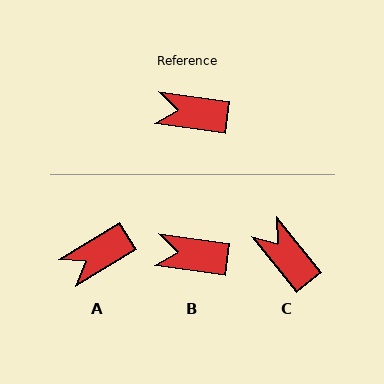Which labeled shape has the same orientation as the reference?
B.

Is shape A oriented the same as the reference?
No, it is off by about 40 degrees.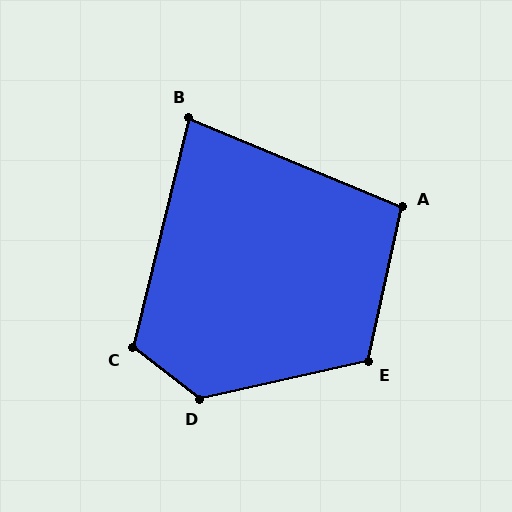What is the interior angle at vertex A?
Approximately 100 degrees (obtuse).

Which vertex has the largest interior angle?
D, at approximately 130 degrees.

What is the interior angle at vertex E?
Approximately 115 degrees (obtuse).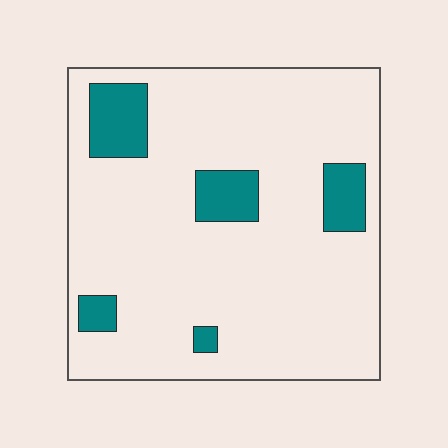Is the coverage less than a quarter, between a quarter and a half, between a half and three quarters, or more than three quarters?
Less than a quarter.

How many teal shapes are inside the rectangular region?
5.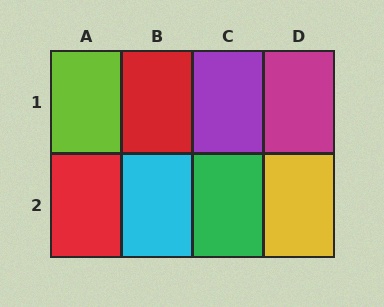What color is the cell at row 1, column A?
Lime.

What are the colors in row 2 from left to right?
Red, cyan, green, yellow.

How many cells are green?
1 cell is green.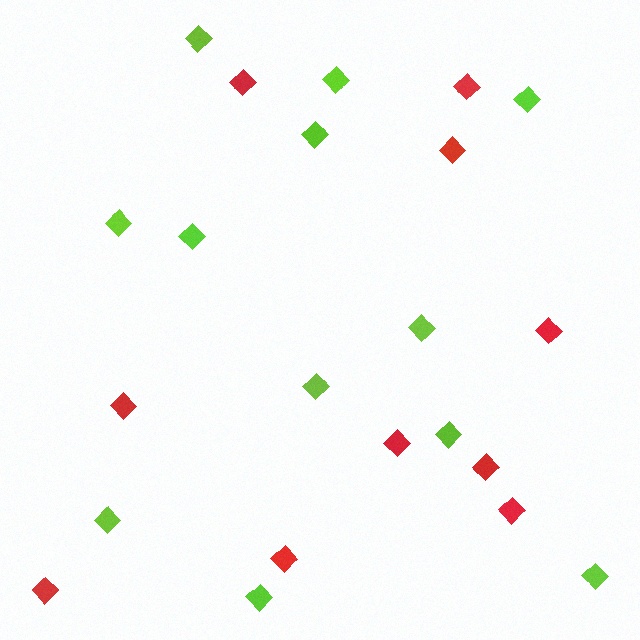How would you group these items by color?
There are 2 groups: one group of lime diamonds (12) and one group of red diamonds (10).